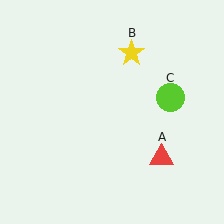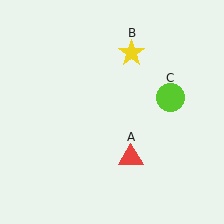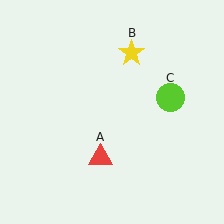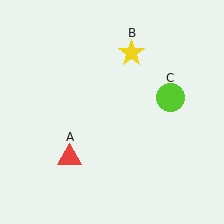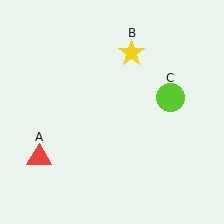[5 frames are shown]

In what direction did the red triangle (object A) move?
The red triangle (object A) moved left.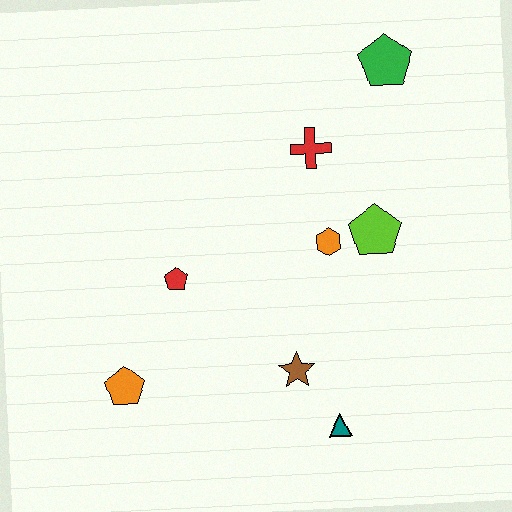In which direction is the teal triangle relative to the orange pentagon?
The teal triangle is to the right of the orange pentagon.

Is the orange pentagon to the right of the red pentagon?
No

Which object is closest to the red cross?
The orange hexagon is closest to the red cross.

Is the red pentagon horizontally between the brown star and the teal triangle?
No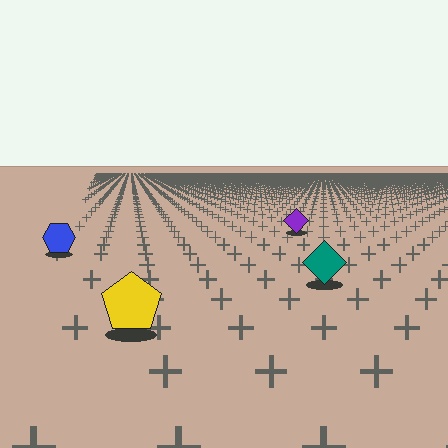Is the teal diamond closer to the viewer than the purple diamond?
Yes. The teal diamond is closer — you can tell from the texture gradient: the ground texture is coarser near it.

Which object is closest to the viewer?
The yellow pentagon is closest. The texture marks near it are larger and more spread out.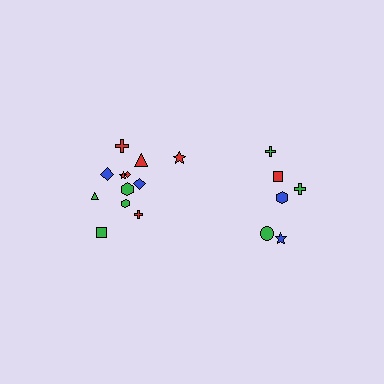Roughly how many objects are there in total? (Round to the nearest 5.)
Roughly 20 objects in total.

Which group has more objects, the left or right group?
The left group.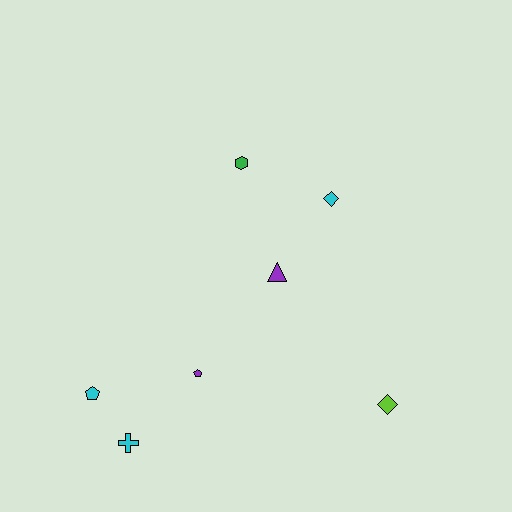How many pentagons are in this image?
There are 2 pentagons.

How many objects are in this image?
There are 7 objects.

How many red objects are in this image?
There are no red objects.